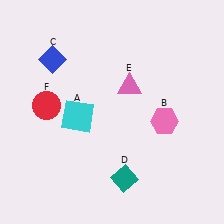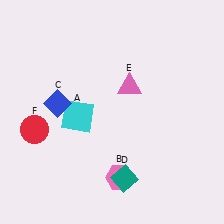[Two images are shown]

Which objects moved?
The objects that moved are: the pink hexagon (B), the blue diamond (C), the red circle (F).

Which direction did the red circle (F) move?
The red circle (F) moved down.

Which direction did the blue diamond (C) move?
The blue diamond (C) moved down.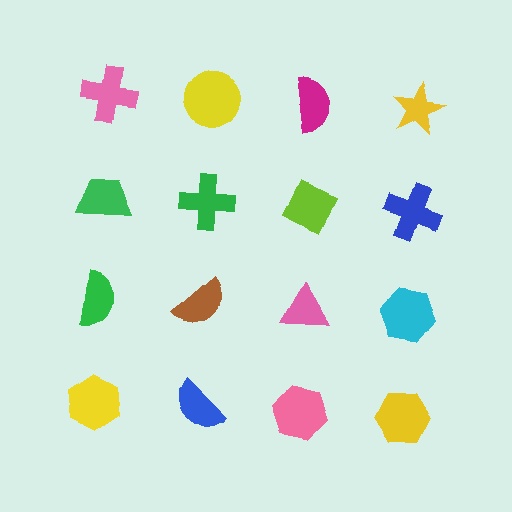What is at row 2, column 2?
A green cross.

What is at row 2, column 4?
A blue cross.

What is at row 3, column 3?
A pink triangle.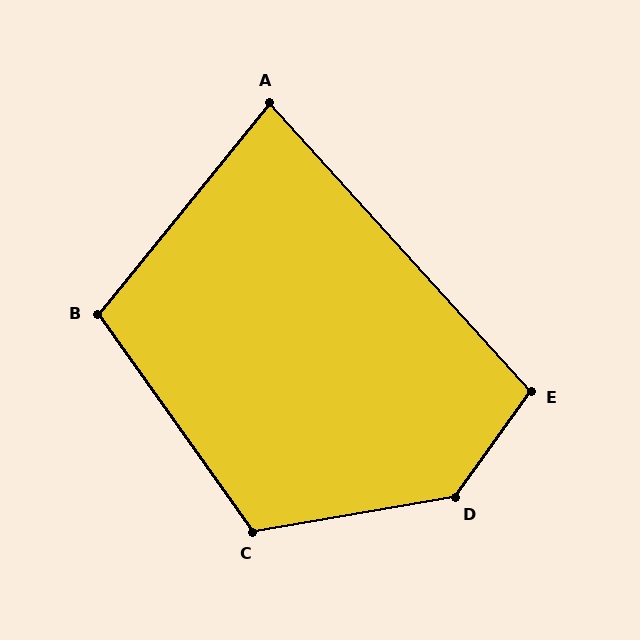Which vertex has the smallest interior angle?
A, at approximately 81 degrees.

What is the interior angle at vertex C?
Approximately 116 degrees (obtuse).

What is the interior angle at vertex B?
Approximately 105 degrees (obtuse).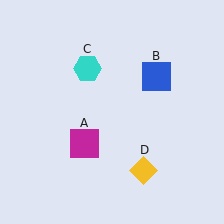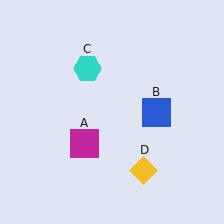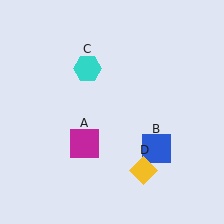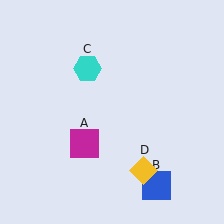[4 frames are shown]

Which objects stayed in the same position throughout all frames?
Magenta square (object A) and cyan hexagon (object C) and yellow diamond (object D) remained stationary.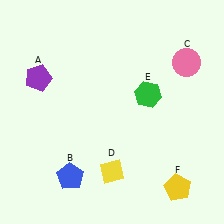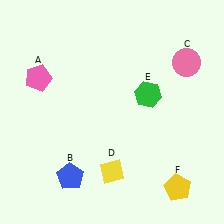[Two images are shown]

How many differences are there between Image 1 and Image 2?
There is 1 difference between the two images.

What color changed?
The pentagon (A) changed from purple in Image 1 to pink in Image 2.